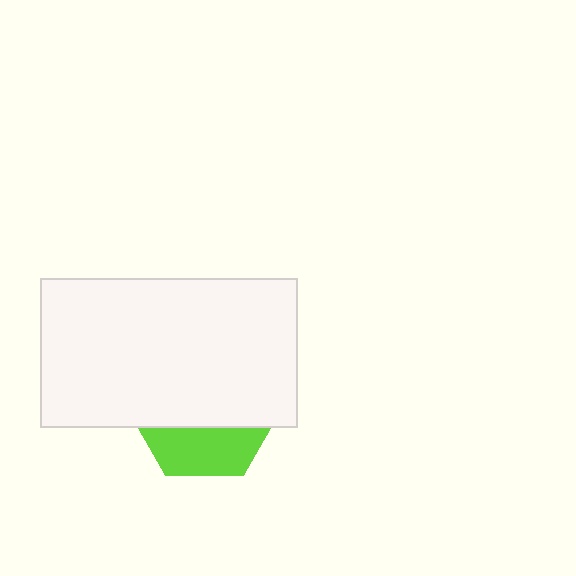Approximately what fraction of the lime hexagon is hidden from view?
Roughly 68% of the lime hexagon is hidden behind the white rectangle.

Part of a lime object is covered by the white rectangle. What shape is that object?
It is a hexagon.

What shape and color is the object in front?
The object in front is a white rectangle.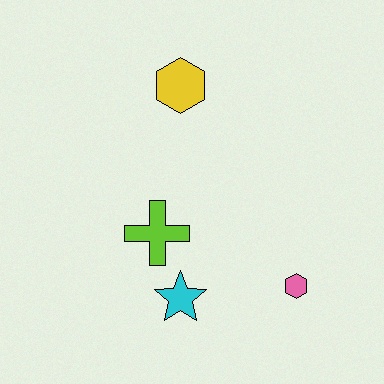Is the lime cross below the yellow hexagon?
Yes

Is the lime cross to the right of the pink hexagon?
No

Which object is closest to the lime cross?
The cyan star is closest to the lime cross.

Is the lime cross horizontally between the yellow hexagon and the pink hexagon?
No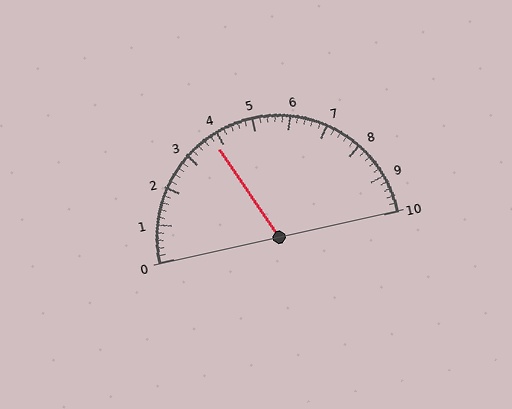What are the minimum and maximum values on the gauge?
The gauge ranges from 0 to 10.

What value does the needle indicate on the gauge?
The needle indicates approximately 3.8.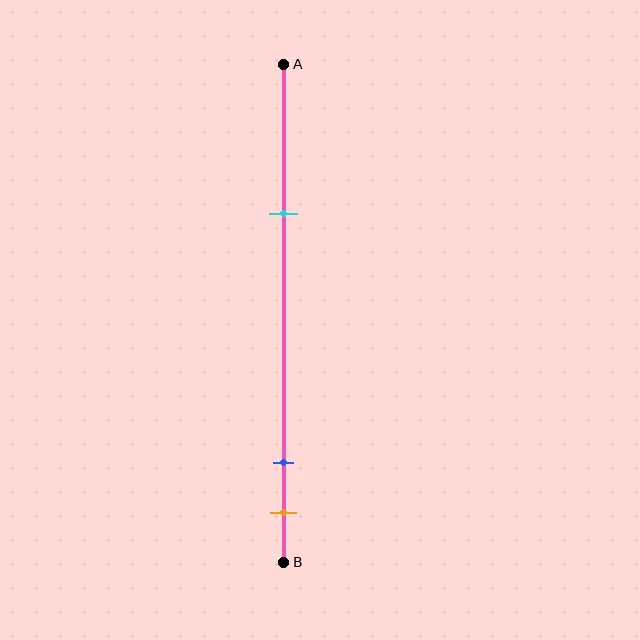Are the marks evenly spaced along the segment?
No, the marks are not evenly spaced.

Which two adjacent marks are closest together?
The blue and orange marks are the closest adjacent pair.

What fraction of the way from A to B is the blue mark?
The blue mark is approximately 80% (0.8) of the way from A to B.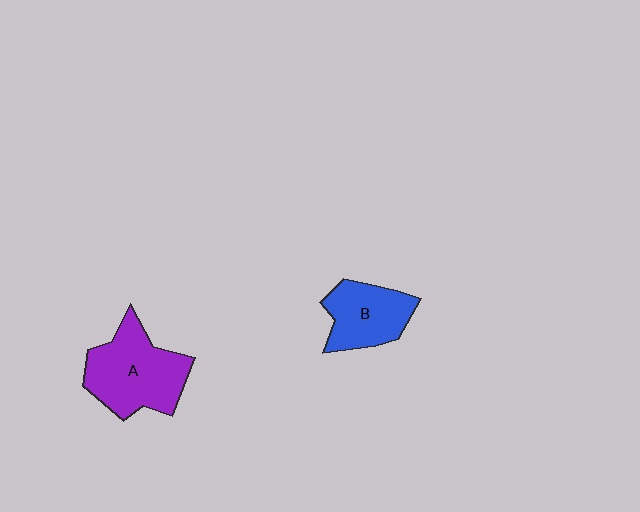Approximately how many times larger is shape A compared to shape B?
Approximately 1.4 times.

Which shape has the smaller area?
Shape B (blue).